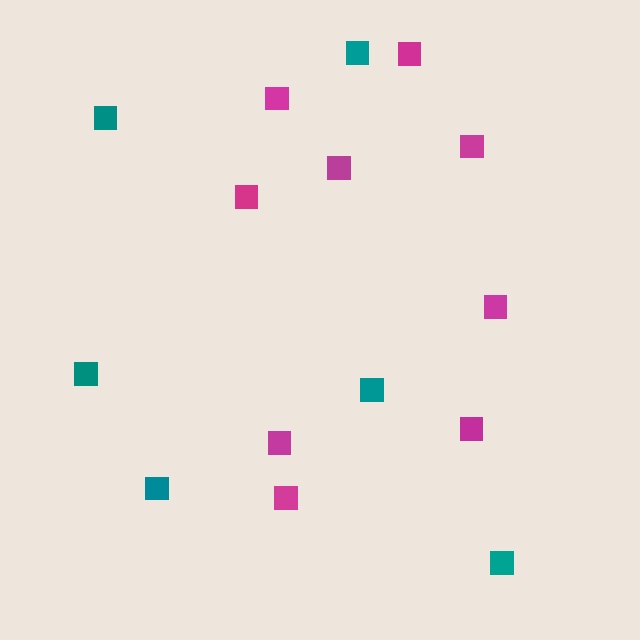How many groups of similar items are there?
There are 2 groups: one group of magenta squares (9) and one group of teal squares (6).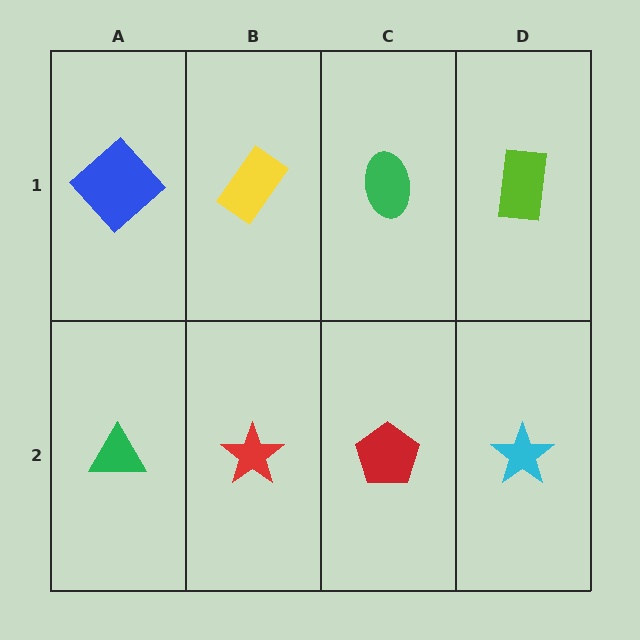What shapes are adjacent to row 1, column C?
A red pentagon (row 2, column C), a yellow rectangle (row 1, column B), a lime rectangle (row 1, column D).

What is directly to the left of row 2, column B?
A green triangle.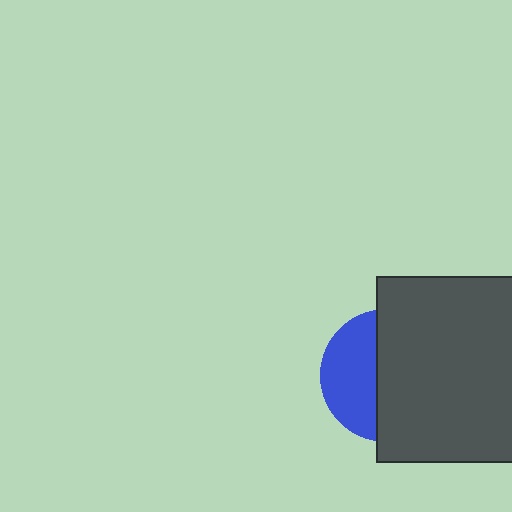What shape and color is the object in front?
The object in front is a dark gray square.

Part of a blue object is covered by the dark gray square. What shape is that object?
It is a circle.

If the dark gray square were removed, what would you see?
You would see the complete blue circle.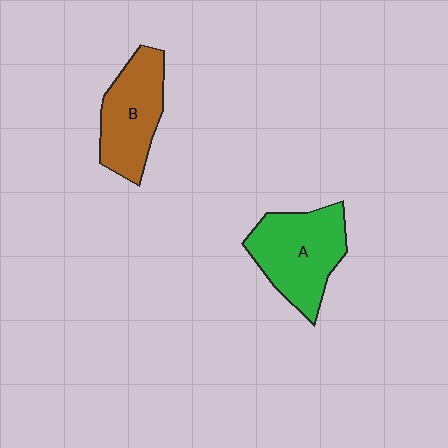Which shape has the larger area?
Shape A (green).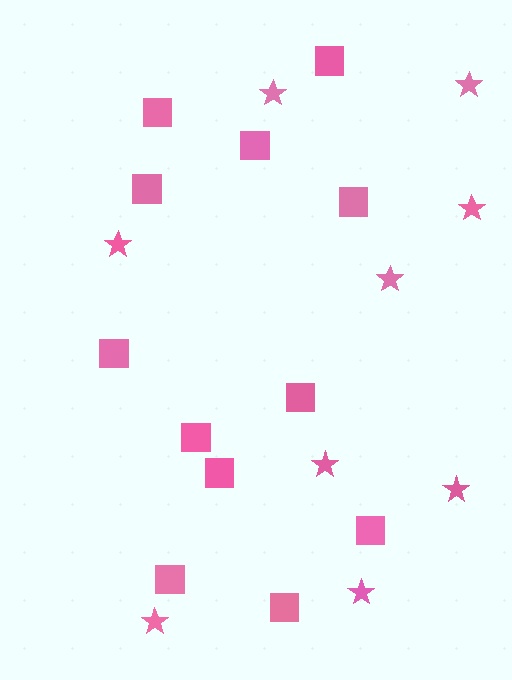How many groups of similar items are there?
There are 2 groups: one group of squares (12) and one group of stars (9).